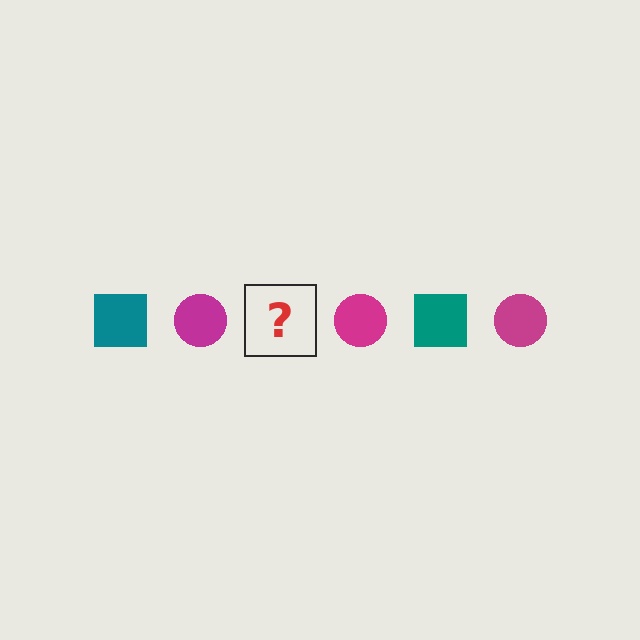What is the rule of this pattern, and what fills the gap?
The rule is that the pattern alternates between teal square and magenta circle. The gap should be filled with a teal square.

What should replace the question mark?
The question mark should be replaced with a teal square.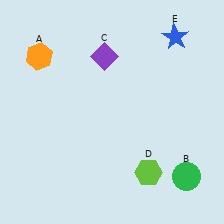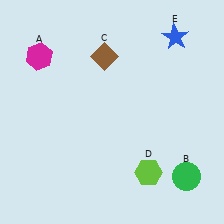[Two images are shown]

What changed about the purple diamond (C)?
In Image 1, C is purple. In Image 2, it changed to brown.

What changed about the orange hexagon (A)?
In Image 1, A is orange. In Image 2, it changed to magenta.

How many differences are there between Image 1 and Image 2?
There are 2 differences between the two images.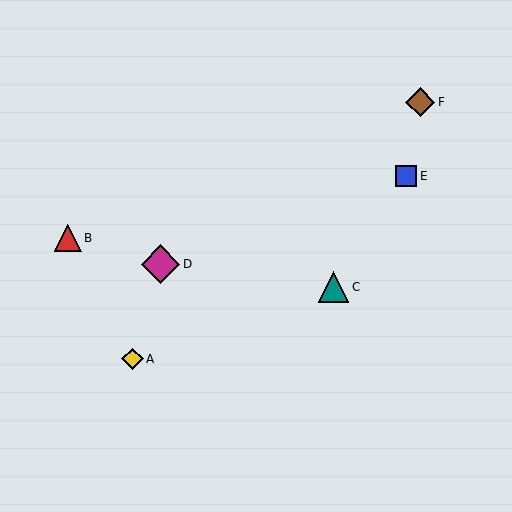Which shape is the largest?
The magenta diamond (labeled D) is the largest.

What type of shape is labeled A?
Shape A is a yellow diamond.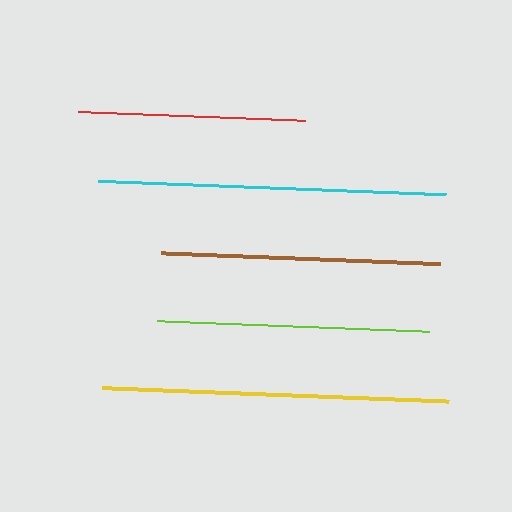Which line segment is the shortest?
The red line is the shortest at approximately 228 pixels.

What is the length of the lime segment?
The lime segment is approximately 272 pixels long.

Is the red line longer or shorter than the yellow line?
The yellow line is longer than the red line.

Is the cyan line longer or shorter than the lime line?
The cyan line is longer than the lime line.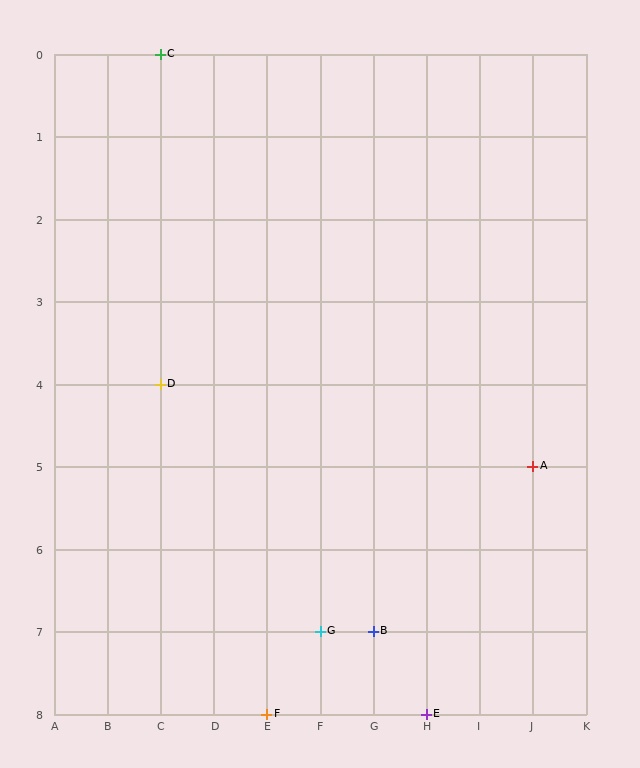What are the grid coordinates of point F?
Point F is at grid coordinates (E, 8).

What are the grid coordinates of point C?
Point C is at grid coordinates (C, 0).